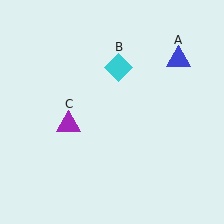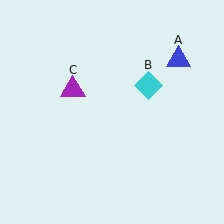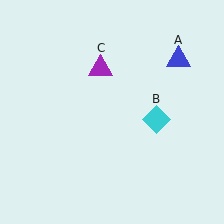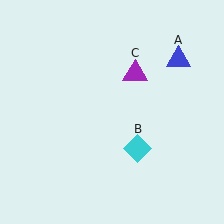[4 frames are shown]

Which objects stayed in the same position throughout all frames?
Blue triangle (object A) remained stationary.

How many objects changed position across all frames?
2 objects changed position: cyan diamond (object B), purple triangle (object C).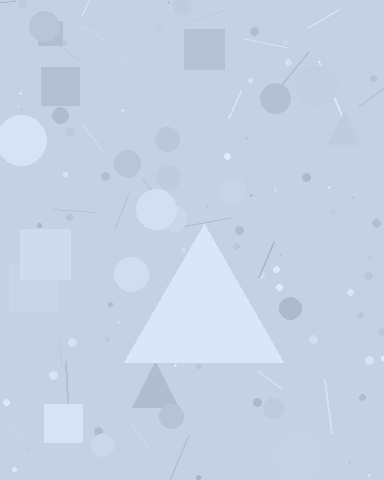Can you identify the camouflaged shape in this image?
The camouflaged shape is a triangle.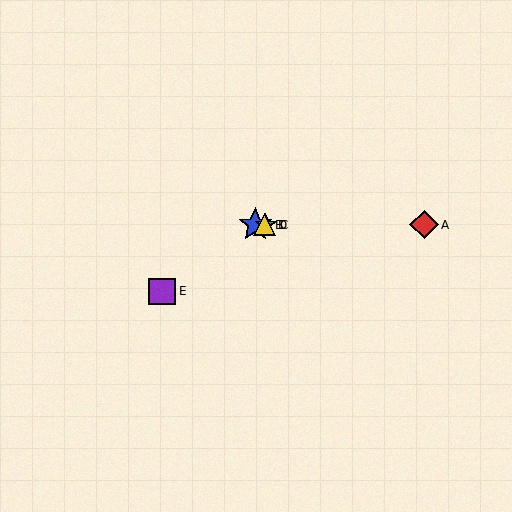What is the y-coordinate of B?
Object B is at y≈225.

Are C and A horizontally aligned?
Yes, both are at y≈225.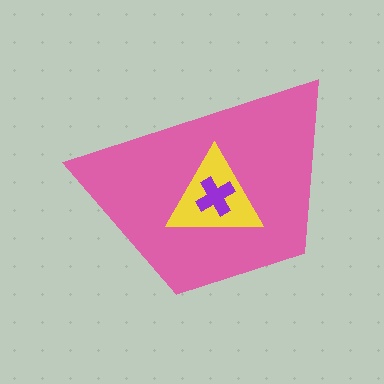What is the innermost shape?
The purple cross.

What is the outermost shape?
The pink trapezoid.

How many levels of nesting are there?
3.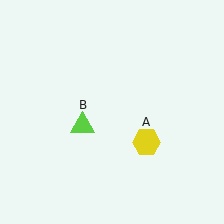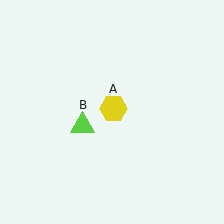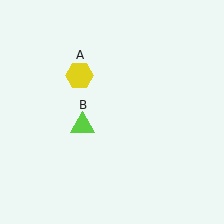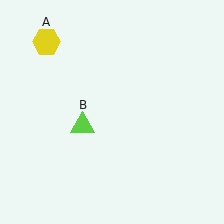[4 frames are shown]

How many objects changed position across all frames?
1 object changed position: yellow hexagon (object A).